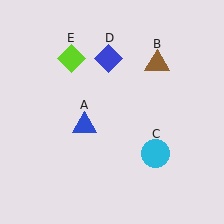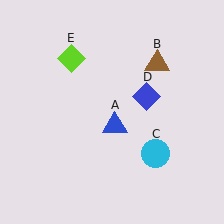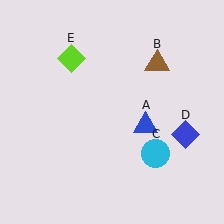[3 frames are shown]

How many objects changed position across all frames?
2 objects changed position: blue triangle (object A), blue diamond (object D).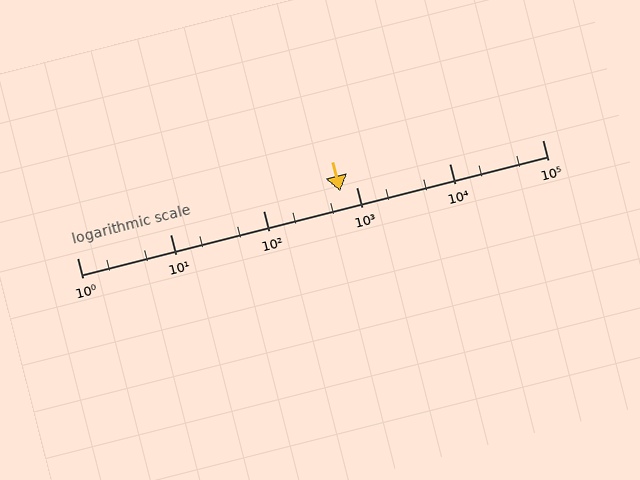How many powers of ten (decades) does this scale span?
The scale spans 5 decades, from 1 to 100000.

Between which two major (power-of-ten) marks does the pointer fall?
The pointer is between 100 and 1000.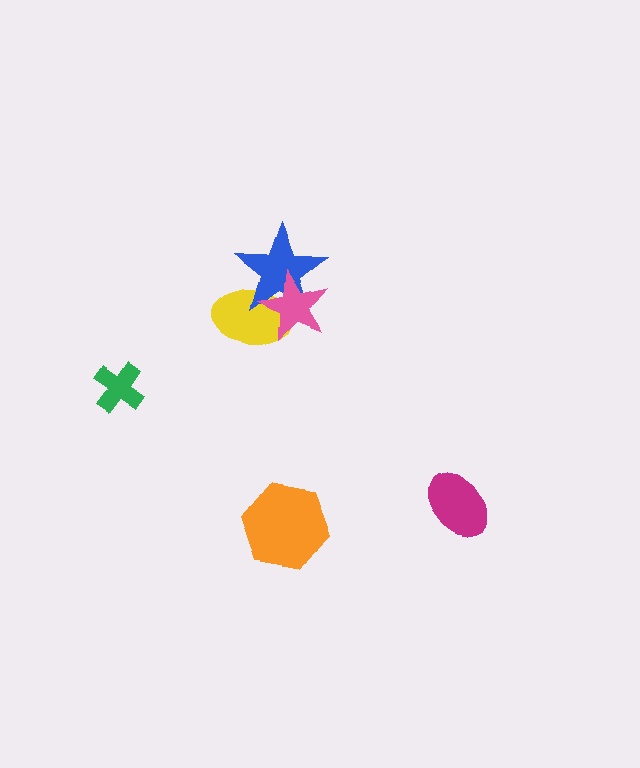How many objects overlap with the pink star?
2 objects overlap with the pink star.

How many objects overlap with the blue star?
2 objects overlap with the blue star.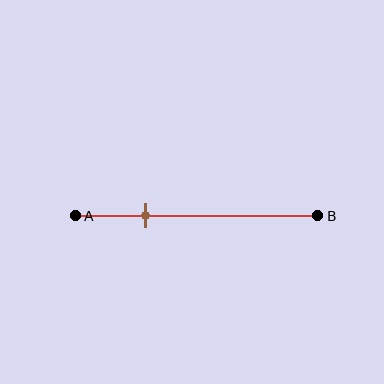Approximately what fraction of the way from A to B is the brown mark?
The brown mark is approximately 30% of the way from A to B.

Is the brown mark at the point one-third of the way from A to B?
No, the mark is at about 30% from A, not at the 33% one-third point.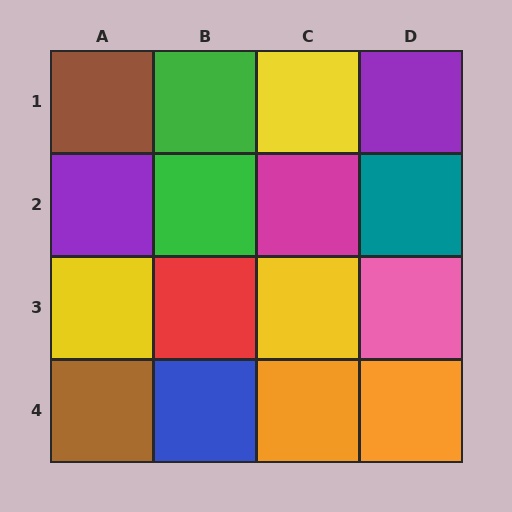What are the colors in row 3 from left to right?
Yellow, red, yellow, pink.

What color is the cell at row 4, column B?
Blue.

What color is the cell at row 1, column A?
Brown.